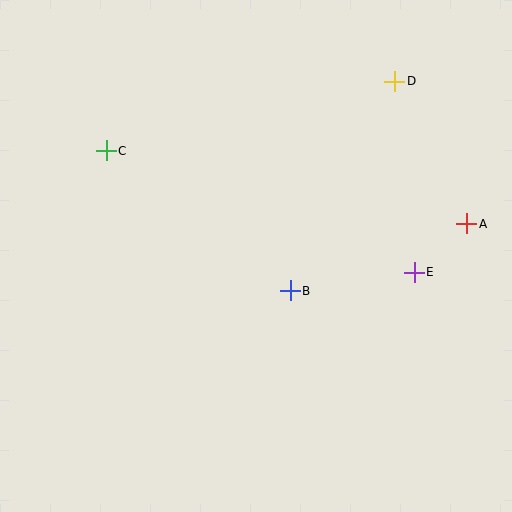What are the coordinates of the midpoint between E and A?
The midpoint between E and A is at (441, 248).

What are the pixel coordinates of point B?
Point B is at (290, 291).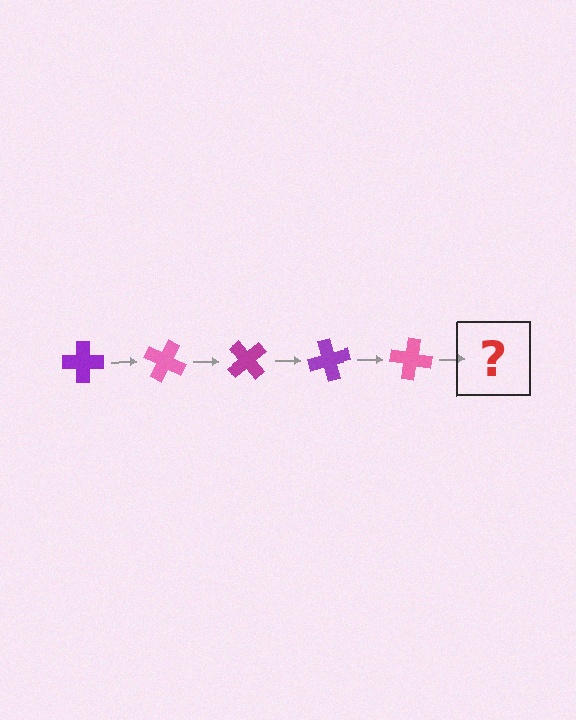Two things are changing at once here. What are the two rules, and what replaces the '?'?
The two rules are that it rotates 25 degrees each step and the color cycles through purple, pink, and magenta. The '?' should be a magenta cross, rotated 125 degrees from the start.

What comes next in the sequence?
The next element should be a magenta cross, rotated 125 degrees from the start.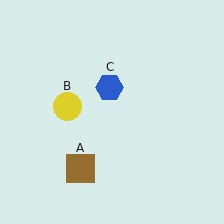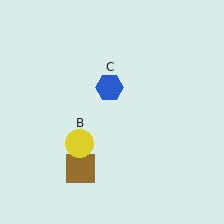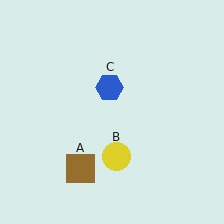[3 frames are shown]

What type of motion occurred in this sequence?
The yellow circle (object B) rotated counterclockwise around the center of the scene.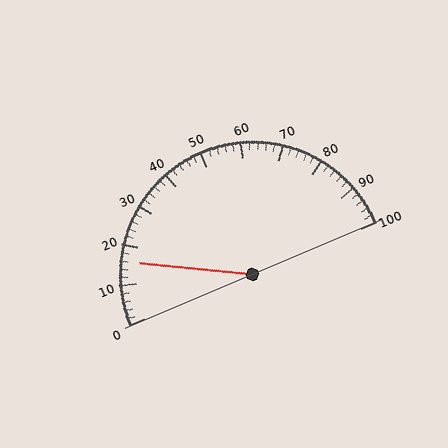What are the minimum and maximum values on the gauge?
The gauge ranges from 0 to 100.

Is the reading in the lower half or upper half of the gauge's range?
The reading is in the lower half of the range (0 to 100).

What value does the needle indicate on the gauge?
The needle indicates approximately 16.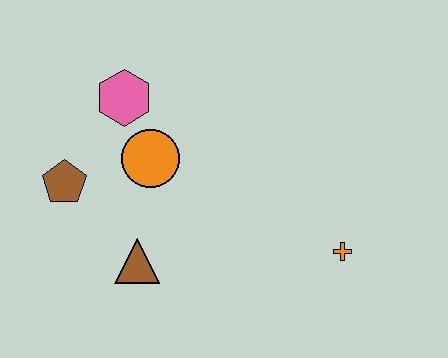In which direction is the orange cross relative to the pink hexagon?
The orange cross is to the right of the pink hexagon.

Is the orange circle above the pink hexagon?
No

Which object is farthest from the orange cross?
The brown pentagon is farthest from the orange cross.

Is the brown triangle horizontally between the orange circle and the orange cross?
No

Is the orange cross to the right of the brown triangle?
Yes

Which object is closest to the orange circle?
The pink hexagon is closest to the orange circle.